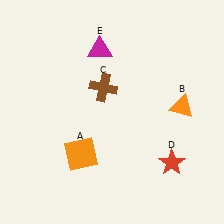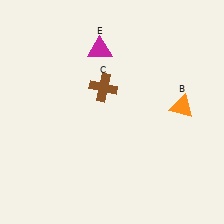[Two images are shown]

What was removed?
The red star (D), the orange square (A) were removed in Image 2.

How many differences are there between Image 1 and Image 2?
There are 2 differences between the two images.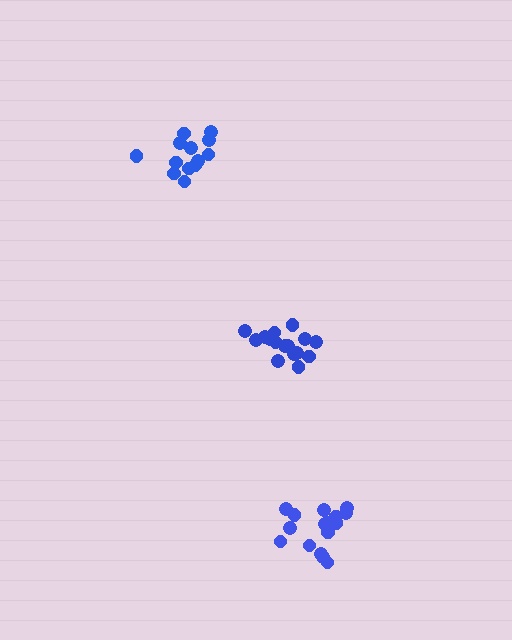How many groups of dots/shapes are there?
There are 3 groups.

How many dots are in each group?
Group 1: 13 dots, Group 2: 17 dots, Group 3: 18 dots (48 total).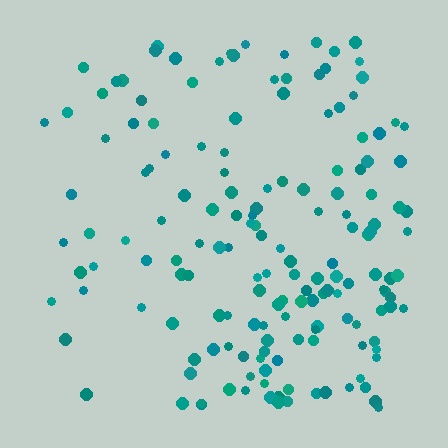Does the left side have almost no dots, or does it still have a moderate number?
Still a moderate number, just noticeably fewer than the right.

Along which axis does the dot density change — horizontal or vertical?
Horizontal.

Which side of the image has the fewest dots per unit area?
The left.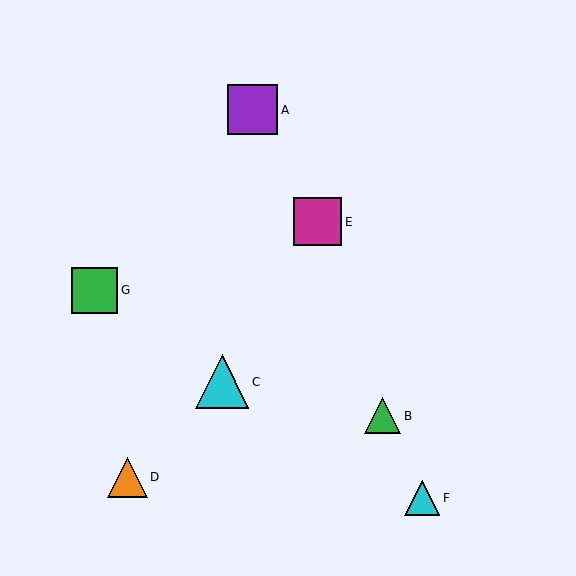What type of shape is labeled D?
Shape D is an orange triangle.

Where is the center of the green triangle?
The center of the green triangle is at (383, 416).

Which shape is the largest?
The cyan triangle (labeled C) is the largest.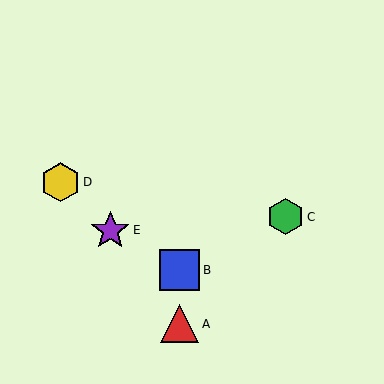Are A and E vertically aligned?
No, A is at x≈180 and E is at x≈110.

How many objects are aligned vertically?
2 objects (A, B) are aligned vertically.